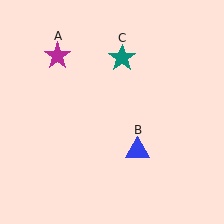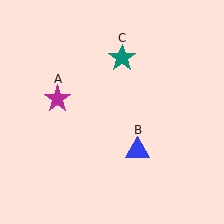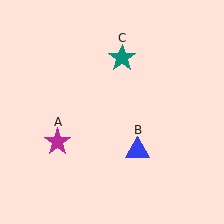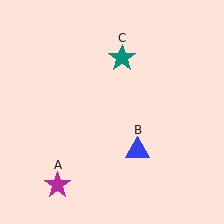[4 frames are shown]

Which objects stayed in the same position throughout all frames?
Blue triangle (object B) and teal star (object C) remained stationary.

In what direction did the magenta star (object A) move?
The magenta star (object A) moved down.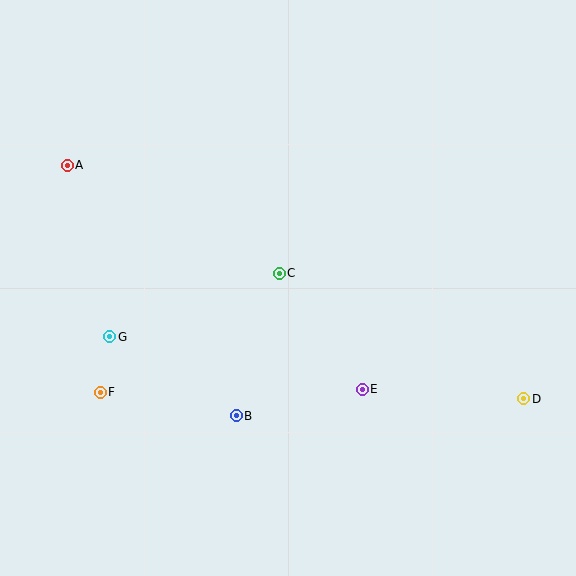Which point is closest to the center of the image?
Point C at (279, 273) is closest to the center.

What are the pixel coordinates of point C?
Point C is at (279, 273).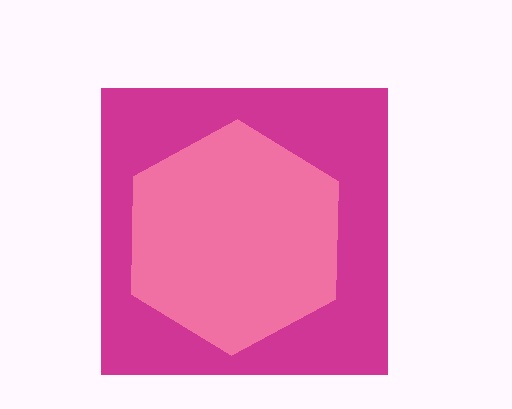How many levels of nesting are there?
2.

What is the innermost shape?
The pink hexagon.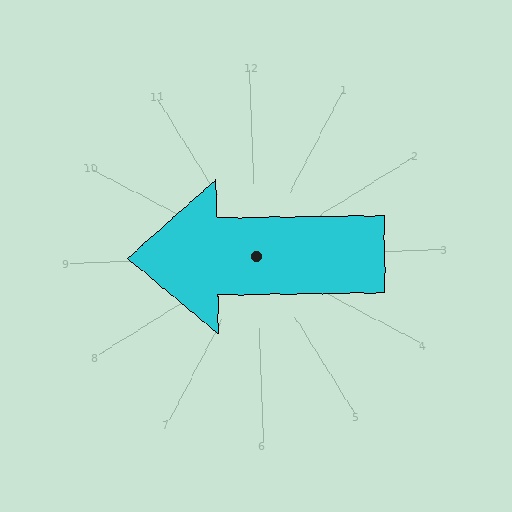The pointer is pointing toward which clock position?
Roughly 9 o'clock.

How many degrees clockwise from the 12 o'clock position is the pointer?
Approximately 271 degrees.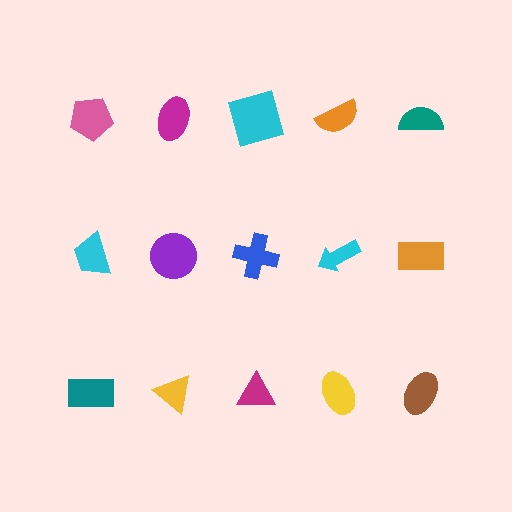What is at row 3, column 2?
A yellow triangle.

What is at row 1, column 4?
An orange semicircle.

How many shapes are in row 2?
5 shapes.